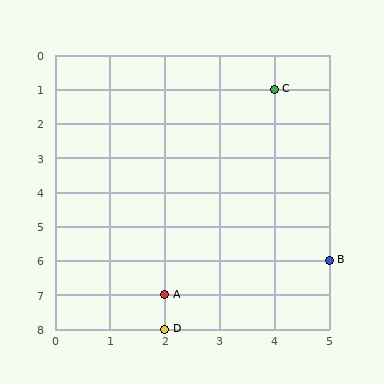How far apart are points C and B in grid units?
Points C and B are 1 column and 5 rows apart (about 5.1 grid units diagonally).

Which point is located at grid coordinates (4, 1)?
Point C is at (4, 1).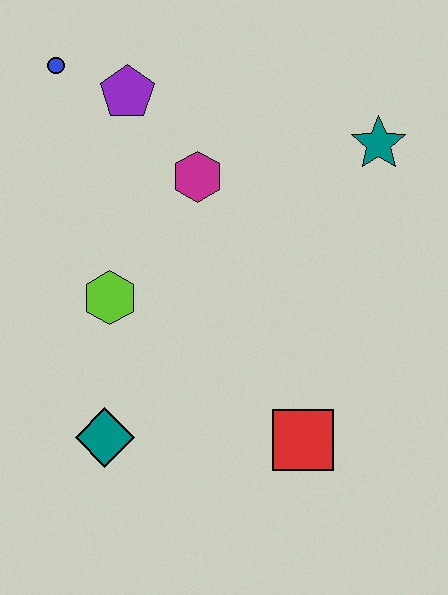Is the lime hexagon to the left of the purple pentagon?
Yes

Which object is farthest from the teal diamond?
The teal star is farthest from the teal diamond.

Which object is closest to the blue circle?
The purple pentagon is closest to the blue circle.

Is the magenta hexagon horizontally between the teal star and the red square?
No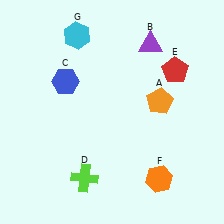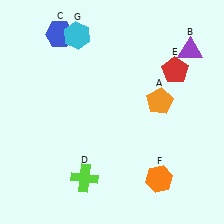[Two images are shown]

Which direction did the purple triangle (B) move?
The purple triangle (B) moved right.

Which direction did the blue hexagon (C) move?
The blue hexagon (C) moved up.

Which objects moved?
The objects that moved are: the purple triangle (B), the blue hexagon (C).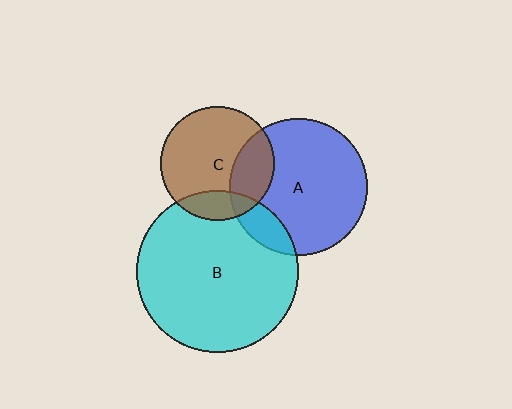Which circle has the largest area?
Circle B (cyan).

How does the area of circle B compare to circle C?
Approximately 2.0 times.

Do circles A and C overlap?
Yes.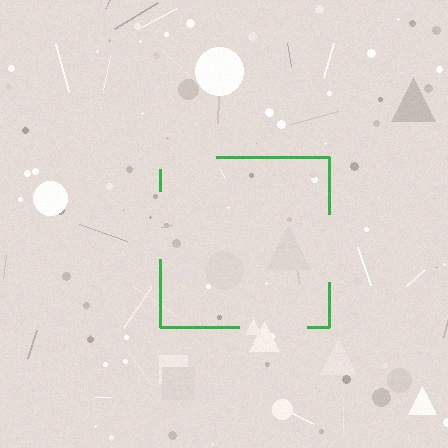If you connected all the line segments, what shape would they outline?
They would outline a square.